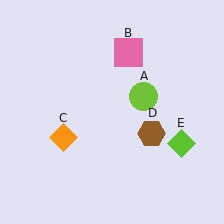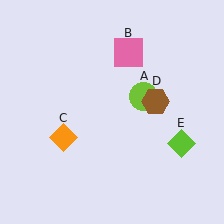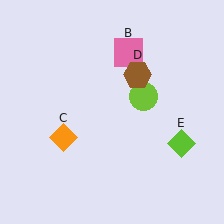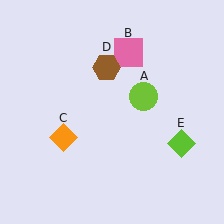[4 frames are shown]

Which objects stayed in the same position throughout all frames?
Lime circle (object A) and pink square (object B) and orange diamond (object C) and lime diamond (object E) remained stationary.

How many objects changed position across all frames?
1 object changed position: brown hexagon (object D).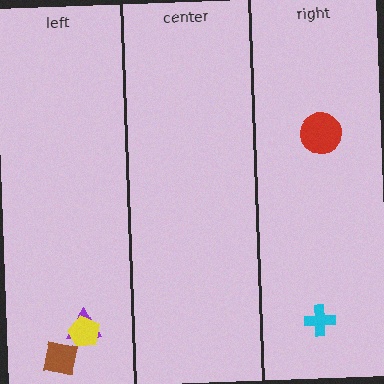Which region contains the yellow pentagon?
The left region.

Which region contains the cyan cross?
The right region.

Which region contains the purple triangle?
The left region.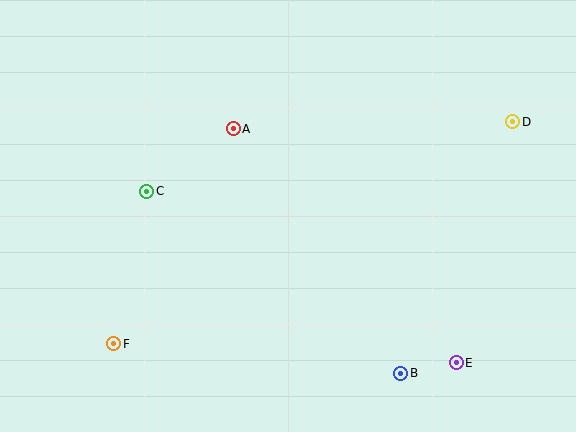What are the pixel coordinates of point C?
Point C is at (147, 191).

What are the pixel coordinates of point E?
Point E is at (456, 363).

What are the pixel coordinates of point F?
Point F is at (114, 344).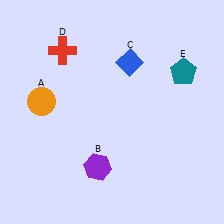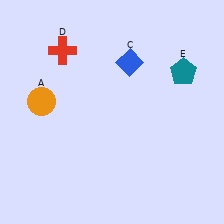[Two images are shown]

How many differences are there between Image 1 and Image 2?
There is 1 difference between the two images.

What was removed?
The purple hexagon (B) was removed in Image 2.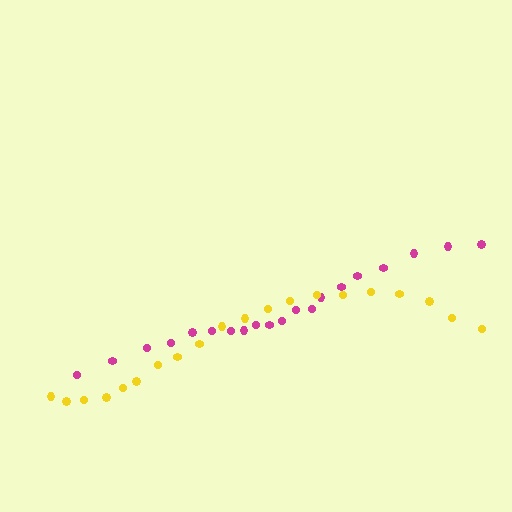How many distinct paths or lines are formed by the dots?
There are 2 distinct paths.